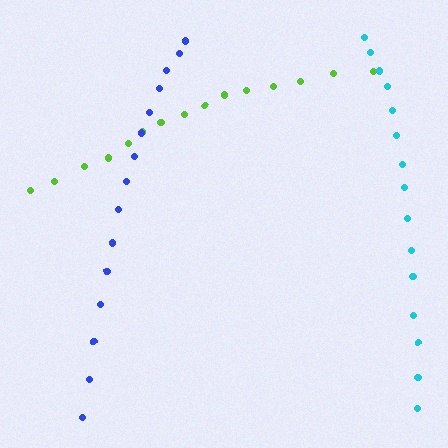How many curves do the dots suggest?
There are 3 distinct paths.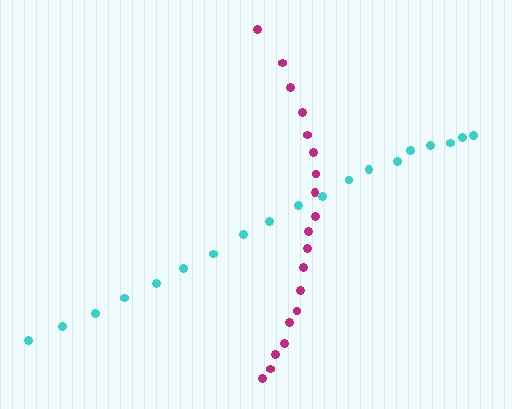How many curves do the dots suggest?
There are 2 distinct paths.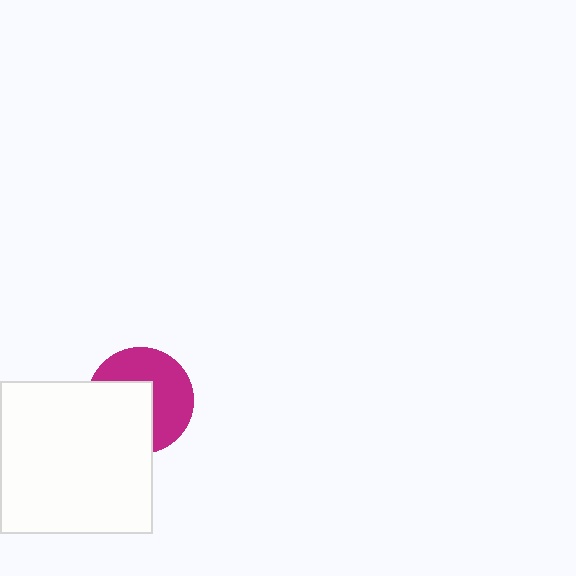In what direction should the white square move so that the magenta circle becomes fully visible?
The white square should move toward the lower-left. That is the shortest direction to clear the overlap and leave the magenta circle fully visible.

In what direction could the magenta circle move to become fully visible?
The magenta circle could move toward the upper-right. That would shift it out from behind the white square entirely.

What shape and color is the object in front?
The object in front is a white square.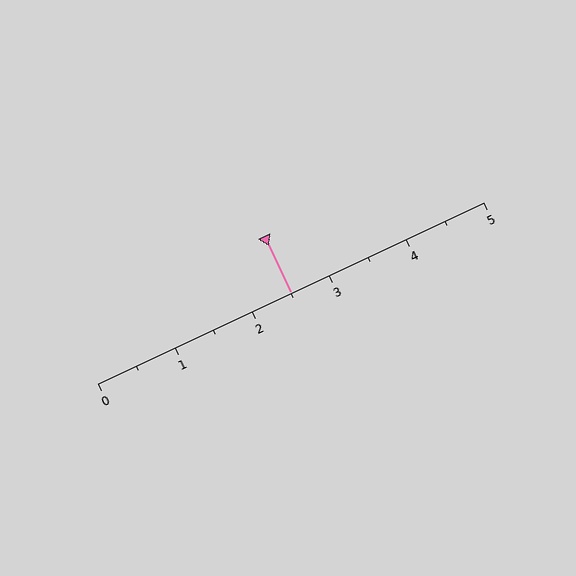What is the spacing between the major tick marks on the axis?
The major ticks are spaced 1 apart.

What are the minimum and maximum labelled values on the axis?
The axis runs from 0 to 5.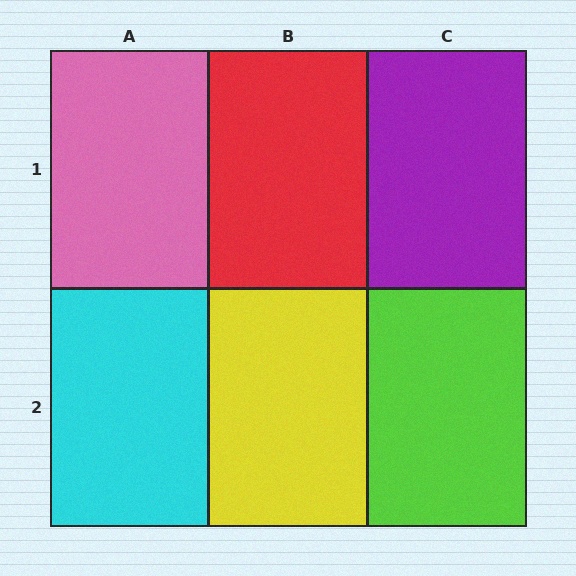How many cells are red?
1 cell is red.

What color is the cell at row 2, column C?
Lime.